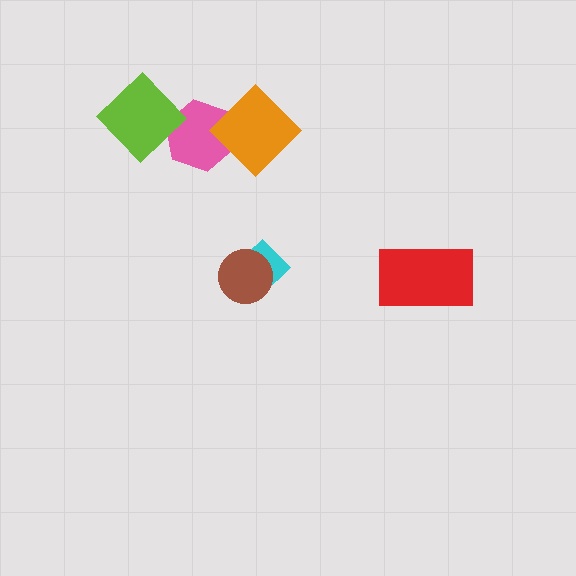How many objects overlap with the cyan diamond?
1 object overlaps with the cyan diamond.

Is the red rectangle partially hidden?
No, no other shape covers it.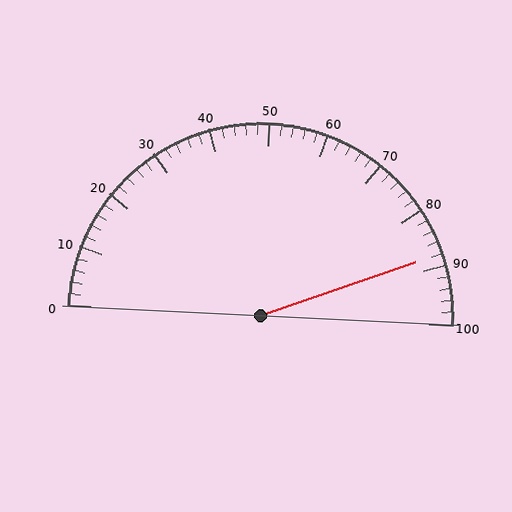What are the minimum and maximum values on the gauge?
The gauge ranges from 0 to 100.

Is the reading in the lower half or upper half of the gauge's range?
The reading is in the upper half of the range (0 to 100).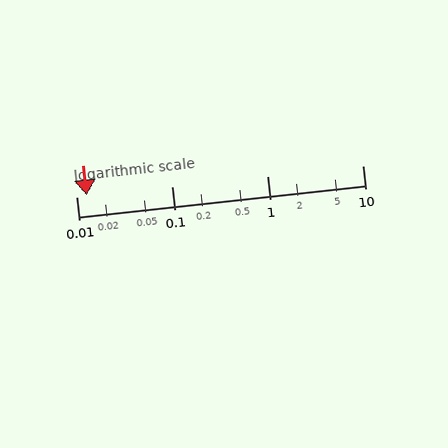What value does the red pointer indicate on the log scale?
The pointer indicates approximately 0.013.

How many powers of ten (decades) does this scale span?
The scale spans 3 decades, from 0.01 to 10.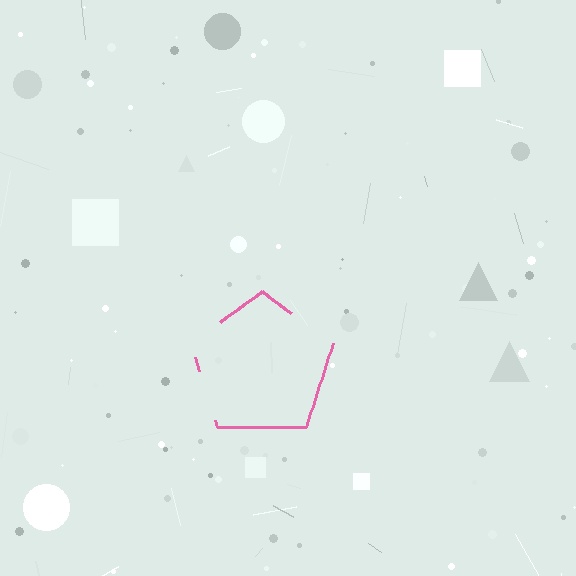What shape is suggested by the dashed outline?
The dashed outline suggests a pentagon.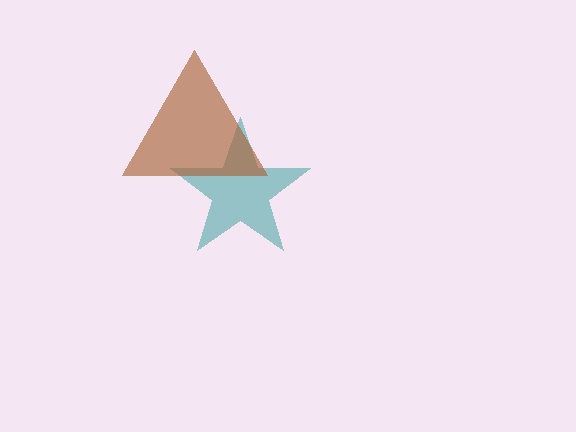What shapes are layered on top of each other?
The layered shapes are: a teal star, a brown triangle.